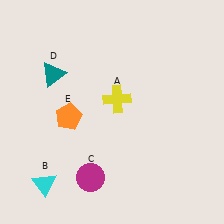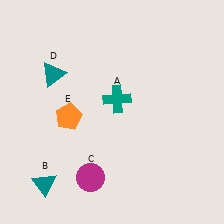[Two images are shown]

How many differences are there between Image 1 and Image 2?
There are 2 differences between the two images.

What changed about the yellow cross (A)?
In Image 1, A is yellow. In Image 2, it changed to teal.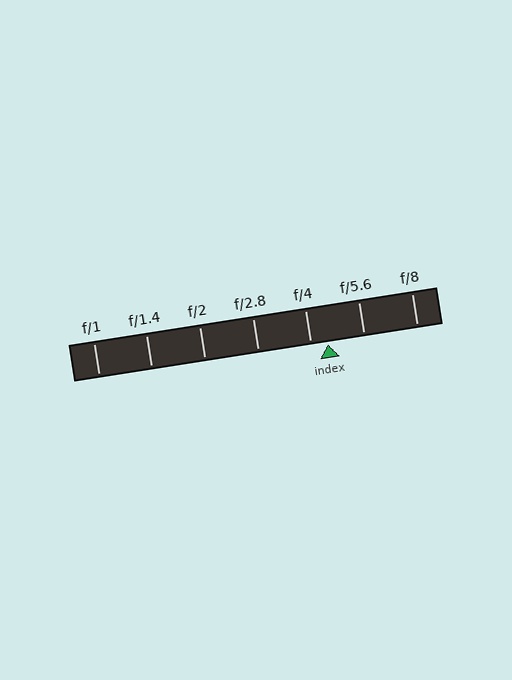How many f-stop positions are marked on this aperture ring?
There are 7 f-stop positions marked.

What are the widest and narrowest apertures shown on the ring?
The widest aperture shown is f/1 and the narrowest is f/8.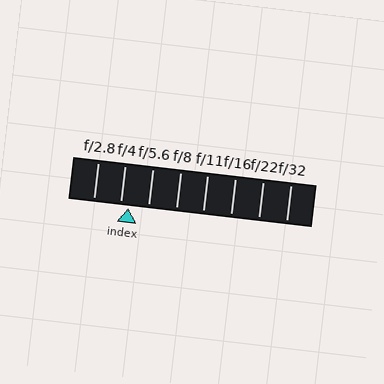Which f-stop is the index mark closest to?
The index mark is closest to f/4.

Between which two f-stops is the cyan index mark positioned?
The index mark is between f/4 and f/5.6.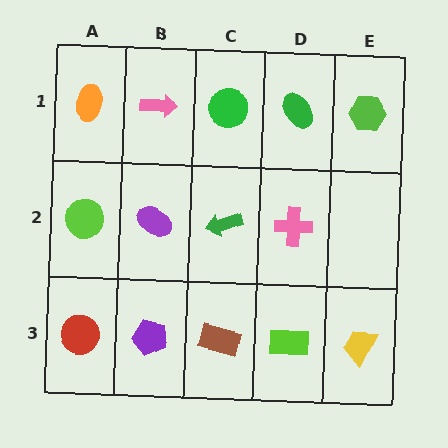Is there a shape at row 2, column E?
No, that cell is empty.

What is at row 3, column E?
A yellow trapezoid.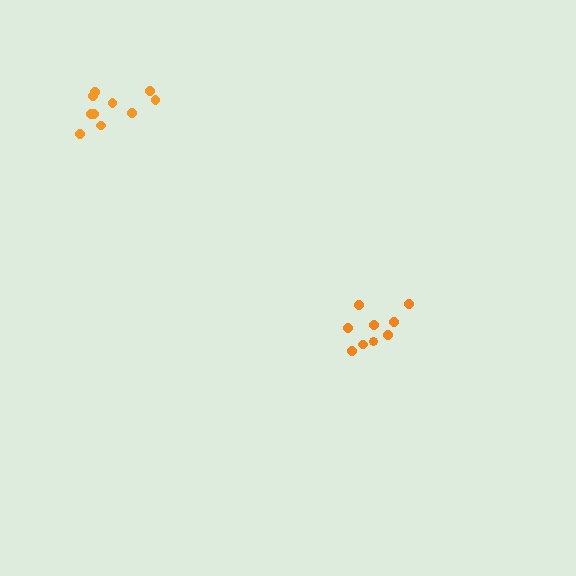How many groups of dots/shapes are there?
There are 2 groups.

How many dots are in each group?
Group 1: 9 dots, Group 2: 10 dots (19 total).